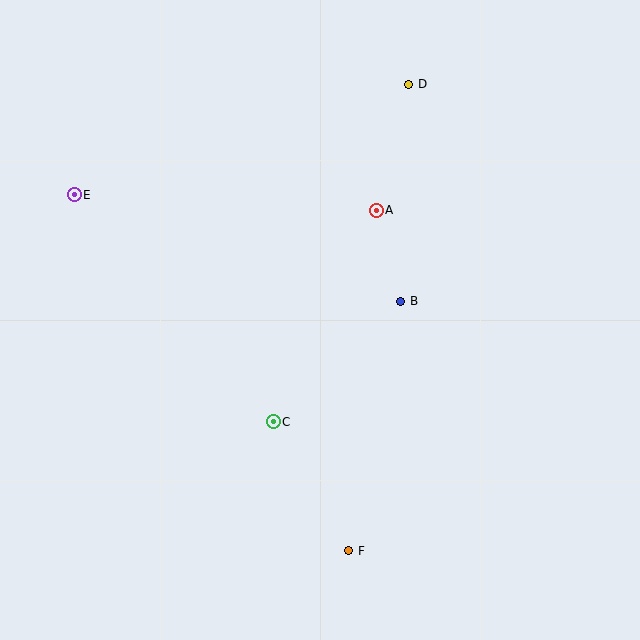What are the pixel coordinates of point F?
Point F is at (349, 551).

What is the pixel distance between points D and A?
The distance between D and A is 130 pixels.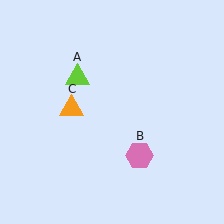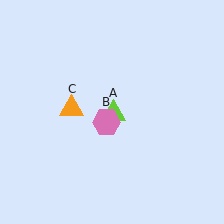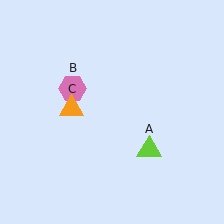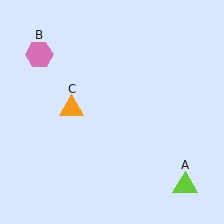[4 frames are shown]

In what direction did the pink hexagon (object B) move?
The pink hexagon (object B) moved up and to the left.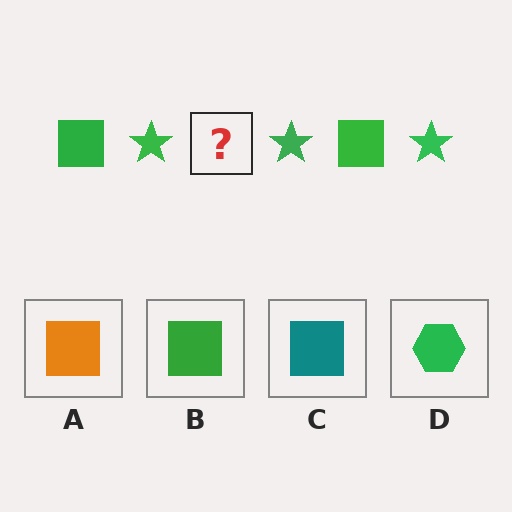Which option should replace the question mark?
Option B.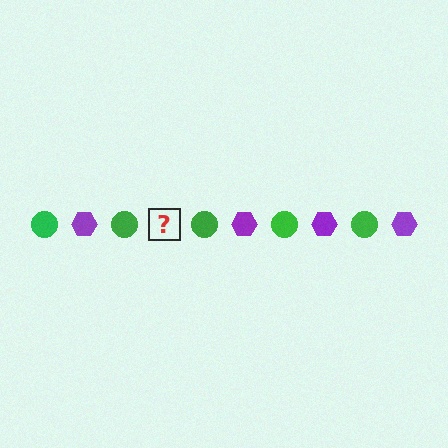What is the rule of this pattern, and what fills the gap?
The rule is that the pattern alternates between green circle and purple hexagon. The gap should be filled with a purple hexagon.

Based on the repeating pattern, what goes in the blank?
The blank should be a purple hexagon.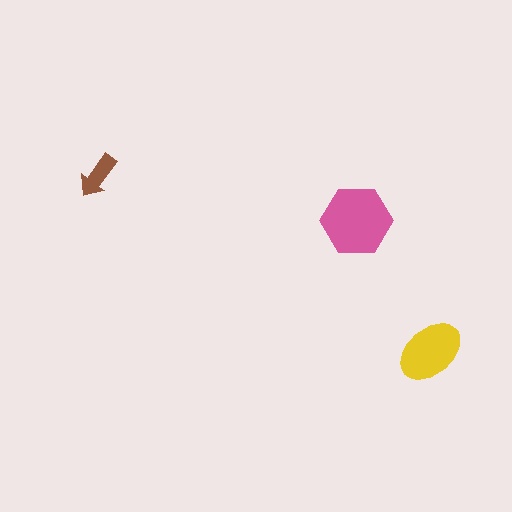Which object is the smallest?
The brown arrow.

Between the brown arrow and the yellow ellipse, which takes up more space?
The yellow ellipse.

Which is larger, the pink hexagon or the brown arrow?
The pink hexagon.